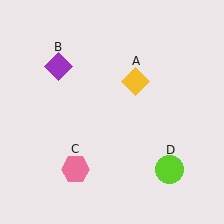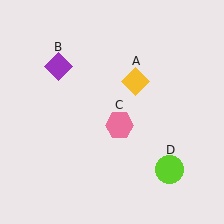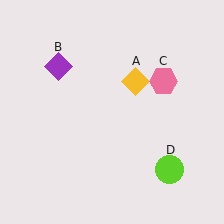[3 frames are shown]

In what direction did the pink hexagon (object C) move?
The pink hexagon (object C) moved up and to the right.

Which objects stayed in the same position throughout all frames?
Yellow diamond (object A) and purple diamond (object B) and lime circle (object D) remained stationary.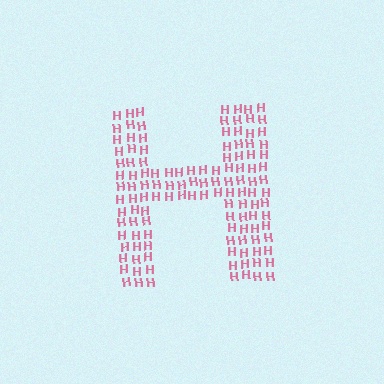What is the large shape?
The large shape is the letter H.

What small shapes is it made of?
It is made of small letter H's.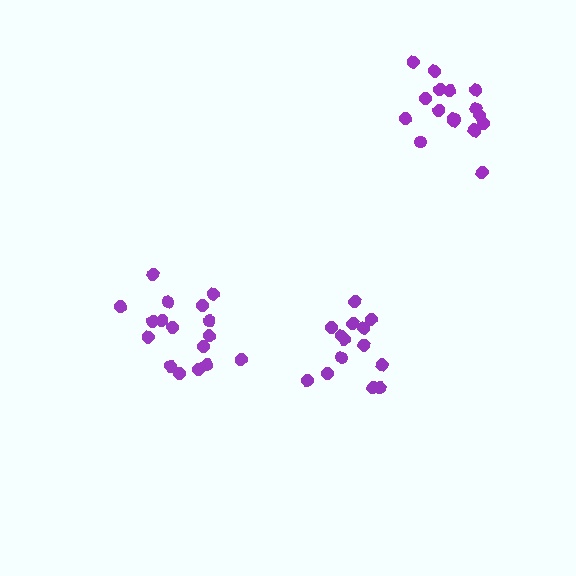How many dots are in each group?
Group 1: 17 dots, Group 2: 14 dots, Group 3: 18 dots (49 total).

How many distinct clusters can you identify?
There are 3 distinct clusters.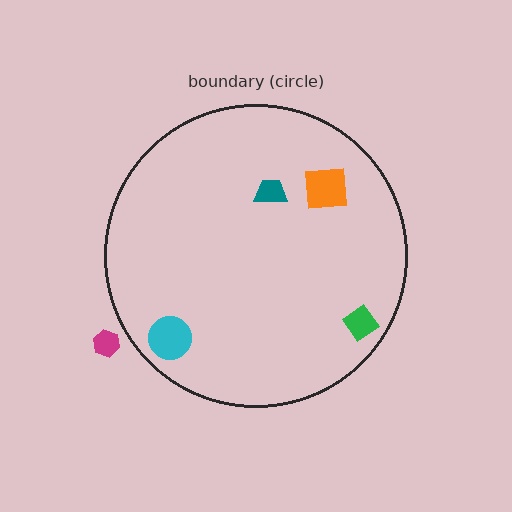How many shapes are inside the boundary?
4 inside, 1 outside.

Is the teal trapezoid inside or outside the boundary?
Inside.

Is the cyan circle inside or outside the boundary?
Inside.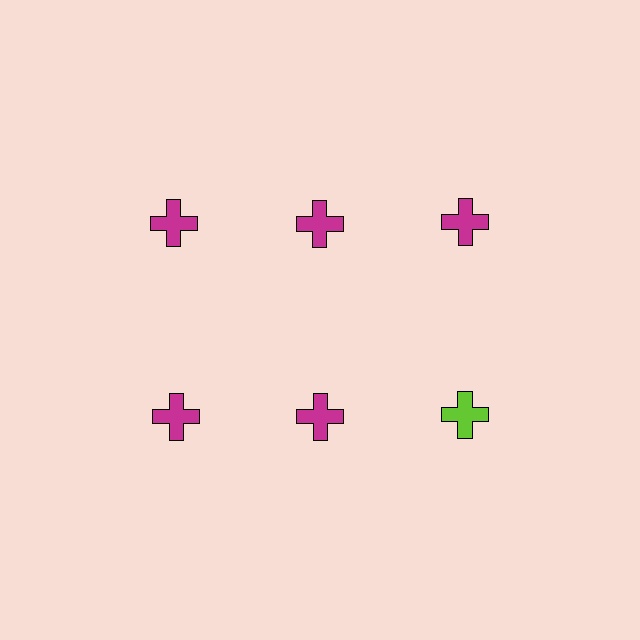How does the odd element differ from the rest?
It has a different color: lime instead of magenta.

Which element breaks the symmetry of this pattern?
The lime cross in the second row, center column breaks the symmetry. All other shapes are magenta crosses.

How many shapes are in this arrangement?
There are 6 shapes arranged in a grid pattern.